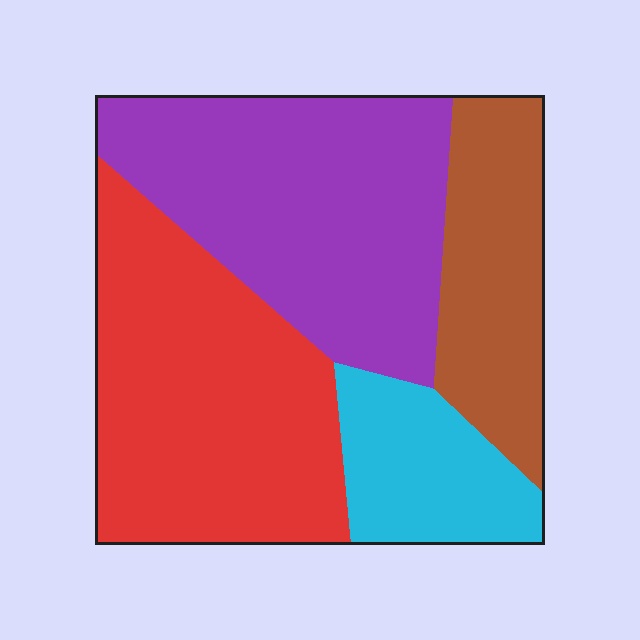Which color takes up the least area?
Cyan, at roughly 15%.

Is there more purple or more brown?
Purple.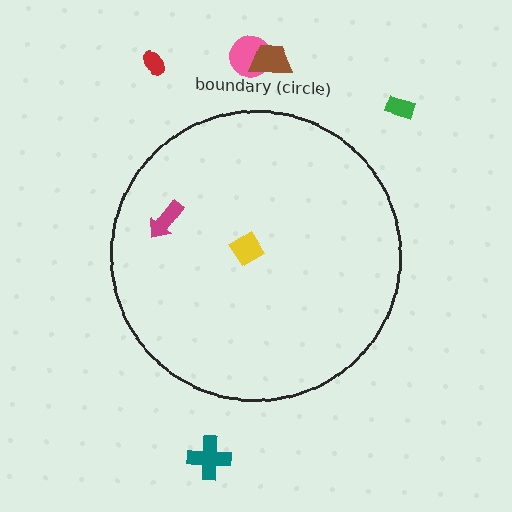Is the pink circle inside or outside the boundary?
Outside.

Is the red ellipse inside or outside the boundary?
Outside.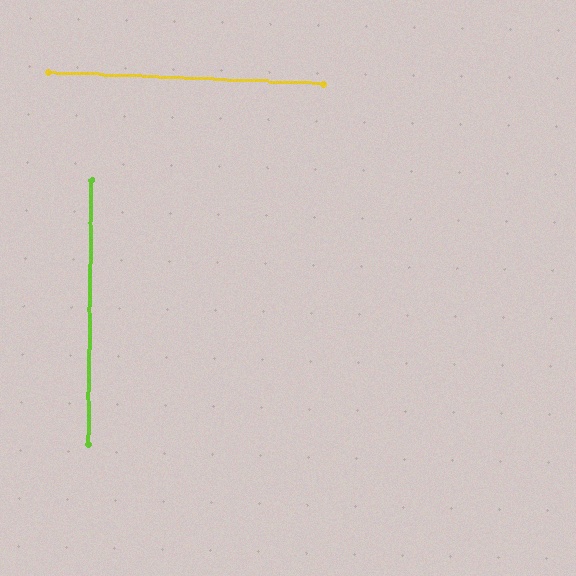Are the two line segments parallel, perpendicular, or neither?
Perpendicular — they meet at approximately 88°.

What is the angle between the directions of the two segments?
Approximately 88 degrees.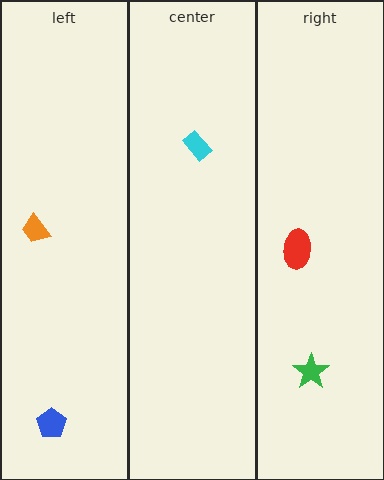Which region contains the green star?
The right region.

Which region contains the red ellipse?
The right region.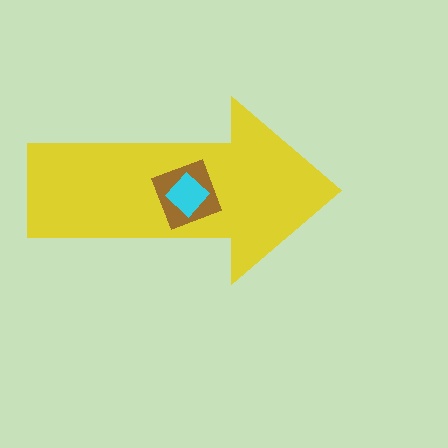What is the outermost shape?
The yellow arrow.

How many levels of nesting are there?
3.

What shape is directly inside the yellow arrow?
The brown diamond.